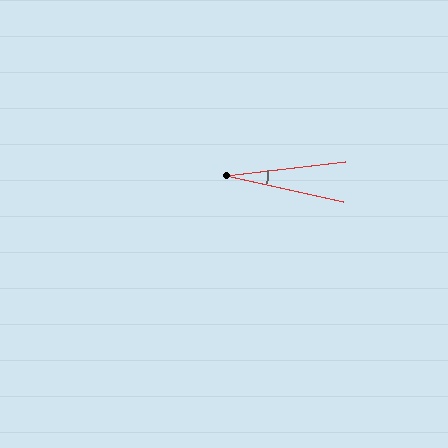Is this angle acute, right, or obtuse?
It is acute.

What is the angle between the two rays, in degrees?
Approximately 19 degrees.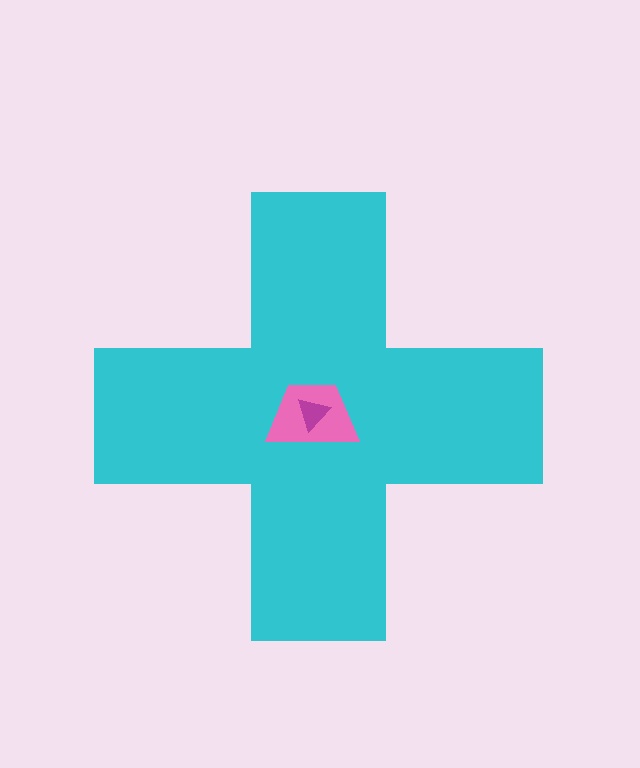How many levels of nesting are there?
3.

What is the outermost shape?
The cyan cross.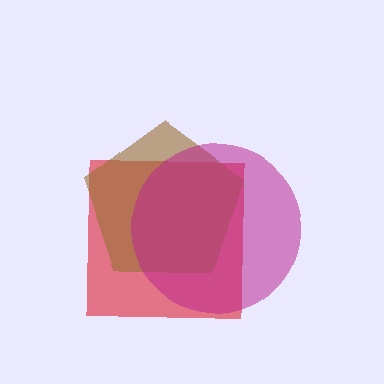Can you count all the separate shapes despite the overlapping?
Yes, there are 3 separate shapes.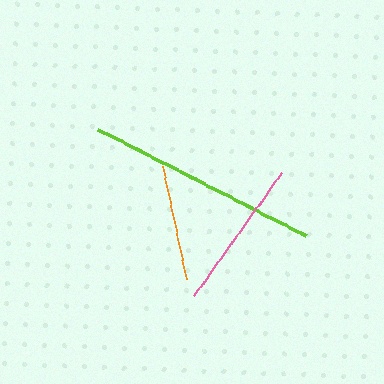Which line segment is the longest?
The lime line is the longest at approximately 234 pixels.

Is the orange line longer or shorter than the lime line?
The lime line is longer than the orange line.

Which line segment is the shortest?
The orange line is the shortest at approximately 116 pixels.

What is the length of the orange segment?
The orange segment is approximately 116 pixels long.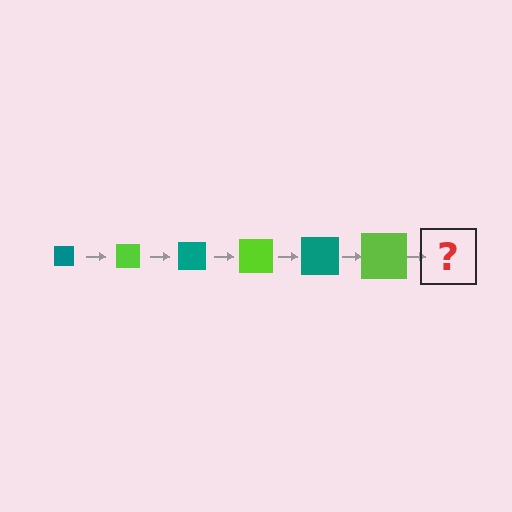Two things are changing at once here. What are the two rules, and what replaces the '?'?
The two rules are that the square grows larger each step and the color cycles through teal and lime. The '?' should be a teal square, larger than the previous one.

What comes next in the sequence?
The next element should be a teal square, larger than the previous one.